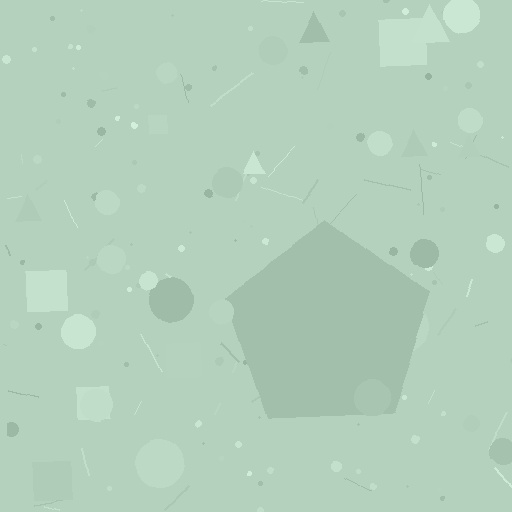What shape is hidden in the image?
A pentagon is hidden in the image.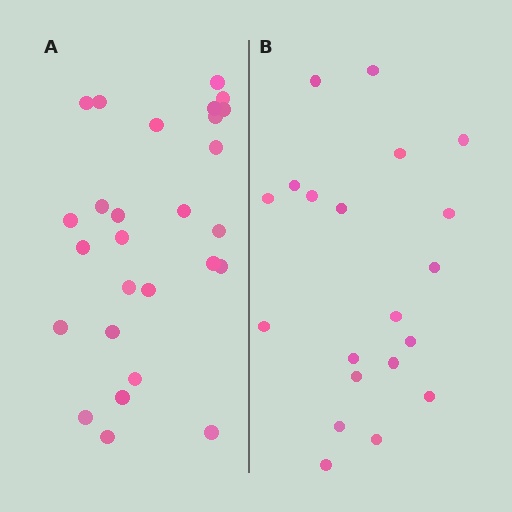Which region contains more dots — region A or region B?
Region A (the left region) has more dots.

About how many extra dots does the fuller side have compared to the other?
Region A has roughly 8 or so more dots than region B.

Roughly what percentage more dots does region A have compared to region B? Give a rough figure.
About 35% more.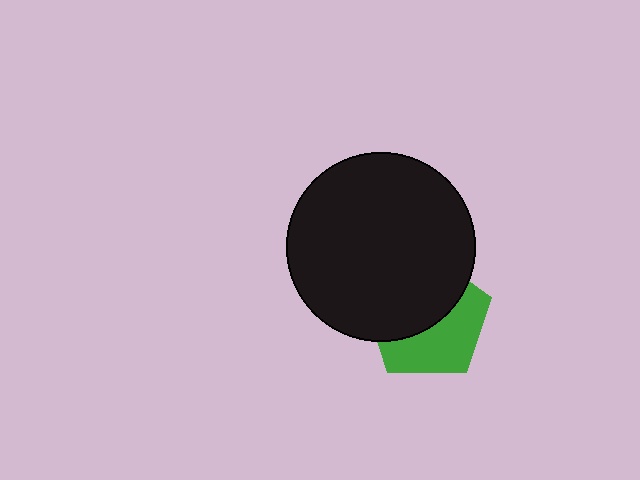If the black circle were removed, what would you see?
You would see the complete green pentagon.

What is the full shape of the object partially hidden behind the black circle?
The partially hidden object is a green pentagon.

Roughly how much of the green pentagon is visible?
About half of it is visible (roughly 47%).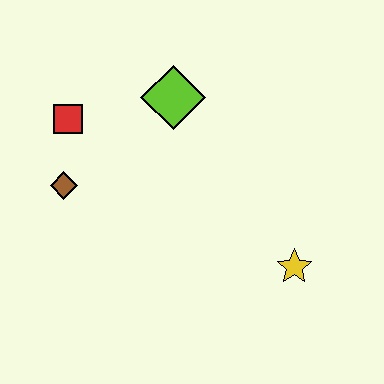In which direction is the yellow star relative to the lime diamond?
The yellow star is below the lime diamond.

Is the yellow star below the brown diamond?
Yes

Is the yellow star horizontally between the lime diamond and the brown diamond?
No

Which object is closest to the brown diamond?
The red square is closest to the brown diamond.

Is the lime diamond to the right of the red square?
Yes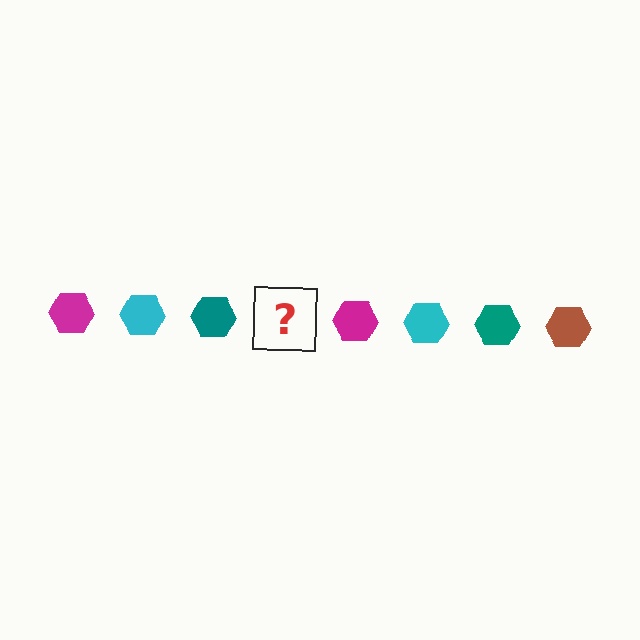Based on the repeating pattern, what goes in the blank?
The blank should be a brown hexagon.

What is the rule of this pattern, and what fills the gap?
The rule is that the pattern cycles through magenta, cyan, teal, brown hexagons. The gap should be filled with a brown hexagon.